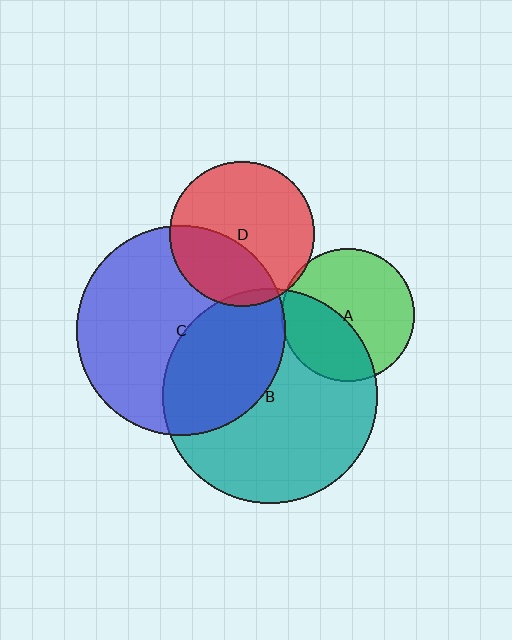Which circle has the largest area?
Circle B (teal).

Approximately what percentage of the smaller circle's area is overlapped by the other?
Approximately 5%.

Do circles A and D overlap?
Yes.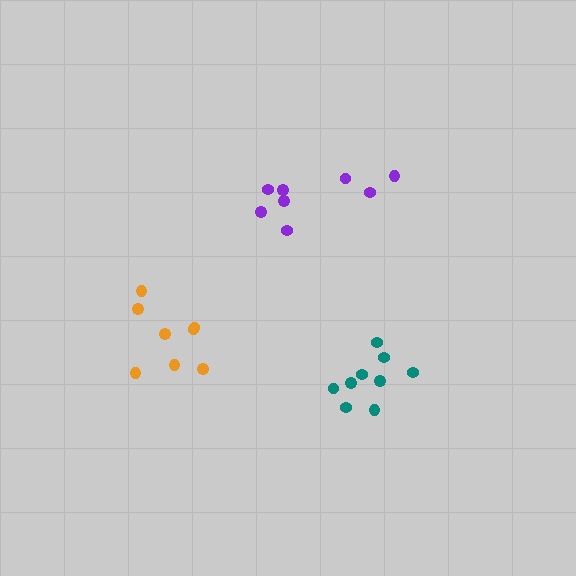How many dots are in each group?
Group 1: 8 dots, Group 2: 8 dots, Group 3: 9 dots (25 total).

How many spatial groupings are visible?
There are 3 spatial groupings.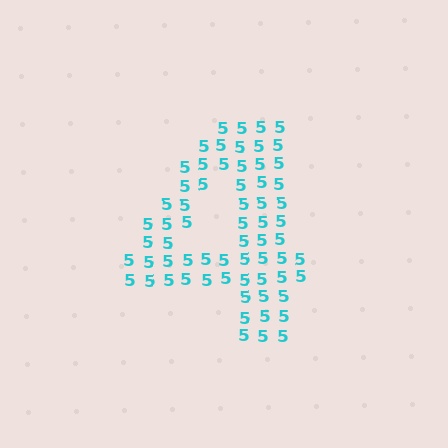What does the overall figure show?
The overall figure shows the digit 4.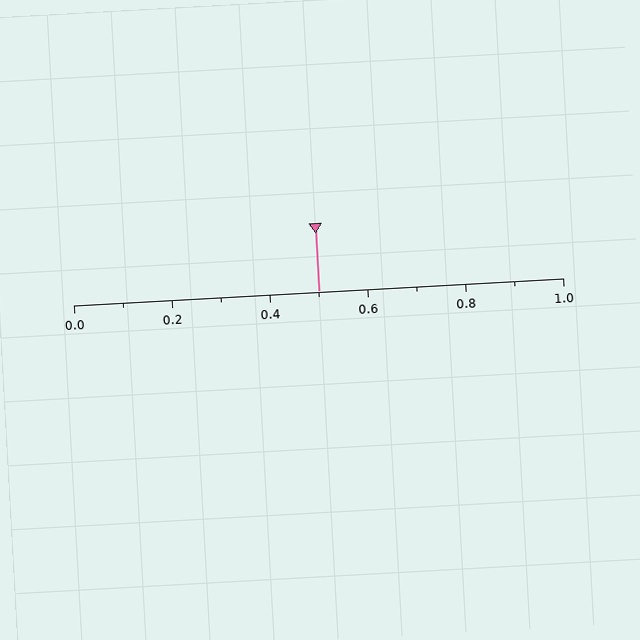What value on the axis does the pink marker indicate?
The marker indicates approximately 0.5.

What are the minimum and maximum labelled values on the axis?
The axis runs from 0.0 to 1.0.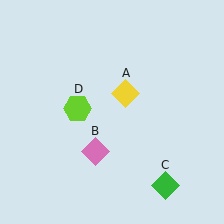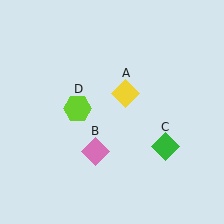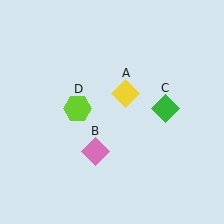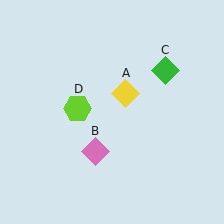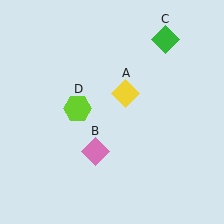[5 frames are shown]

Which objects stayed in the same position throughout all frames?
Yellow diamond (object A) and pink diamond (object B) and lime hexagon (object D) remained stationary.